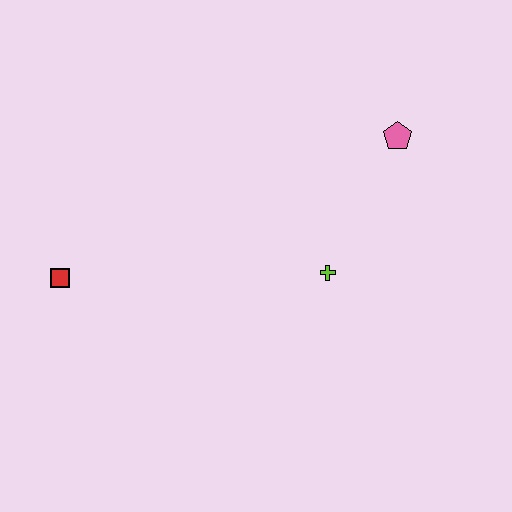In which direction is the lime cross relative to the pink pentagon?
The lime cross is below the pink pentagon.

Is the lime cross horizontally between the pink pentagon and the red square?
Yes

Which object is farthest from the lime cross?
The red square is farthest from the lime cross.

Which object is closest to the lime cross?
The pink pentagon is closest to the lime cross.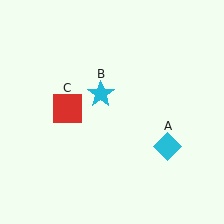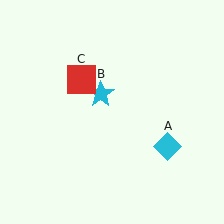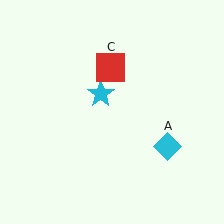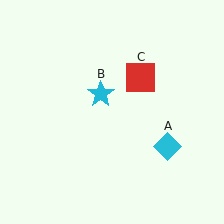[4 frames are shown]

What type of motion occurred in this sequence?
The red square (object C) rotated clockwise around the center of the scene.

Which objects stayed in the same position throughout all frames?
Cyan diamond (object A) and cyan star (object B) remained stationary.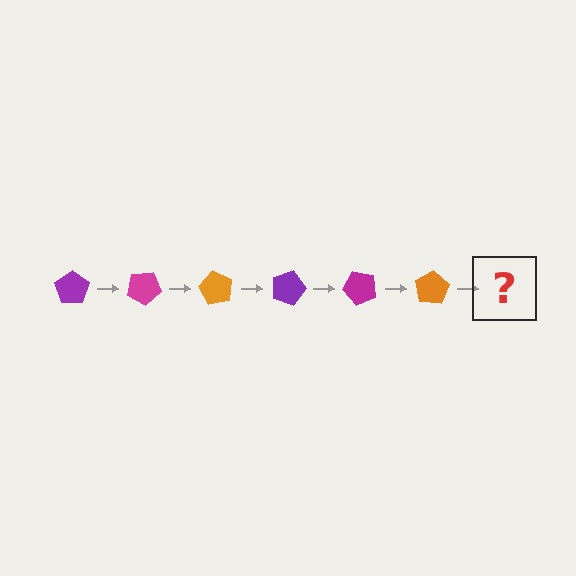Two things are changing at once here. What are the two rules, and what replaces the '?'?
The two rules are that it rotates 30 degrees each step and the color cycles through purple, magenta, and orange. The '?' should be a purple pentagon, rotated 180 degrees from the start.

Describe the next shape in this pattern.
It should be a purple pentagon, rotated 180 degrees from the start.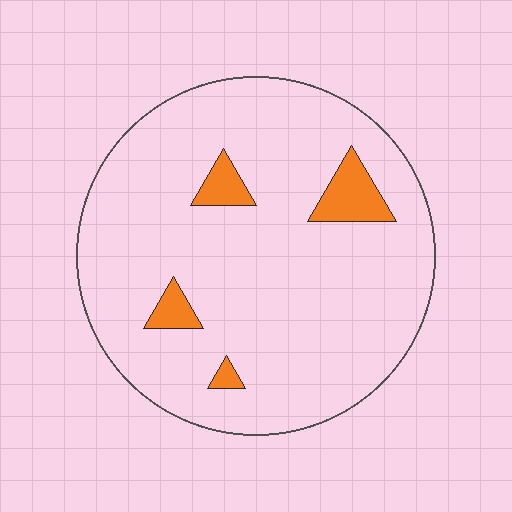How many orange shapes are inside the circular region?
4.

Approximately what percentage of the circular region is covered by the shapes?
Approximately 10%.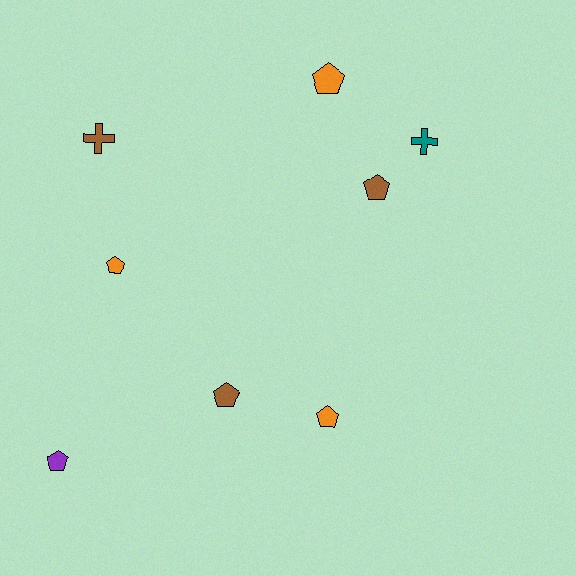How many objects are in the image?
There are 8 objects.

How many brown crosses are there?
There is 1 brown cross.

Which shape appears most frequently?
Pentagon, with 6 objects.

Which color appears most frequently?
Orange, with 3 objects.